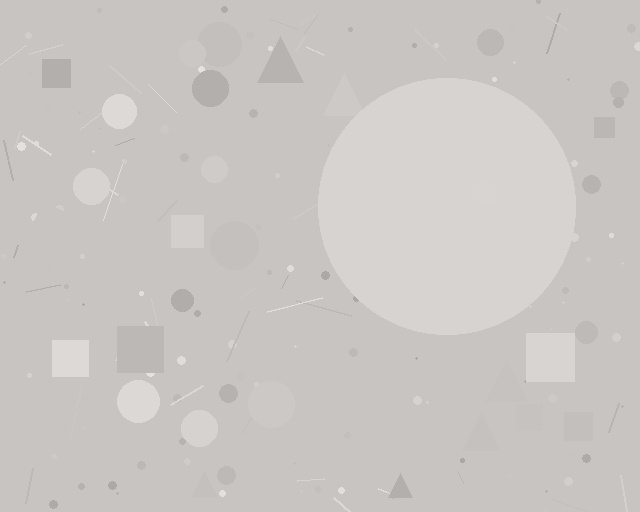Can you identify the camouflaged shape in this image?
The camouflaged shape is a circle.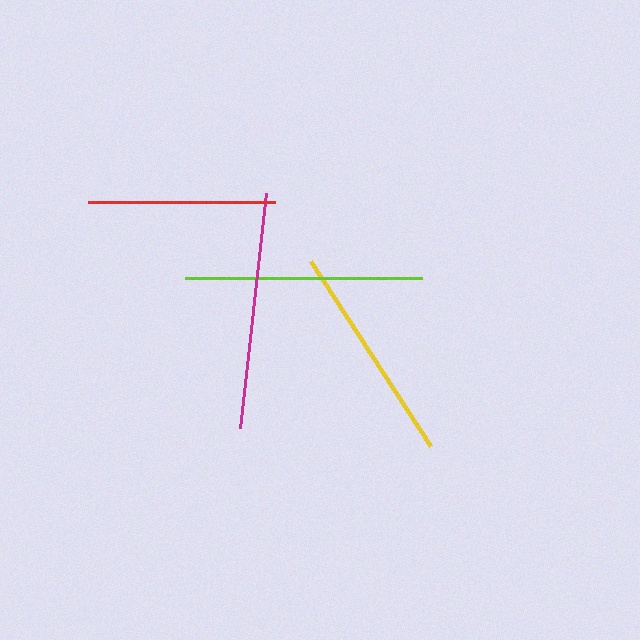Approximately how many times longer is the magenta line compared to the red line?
The magenta line is approximately 1.3 times the length of the red line.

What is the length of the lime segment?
The lime segment is approximately 238 pixels long.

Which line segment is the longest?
The lime line is the longest at approximately 238 pixels.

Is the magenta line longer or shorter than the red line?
The magenta line is longer than the red line.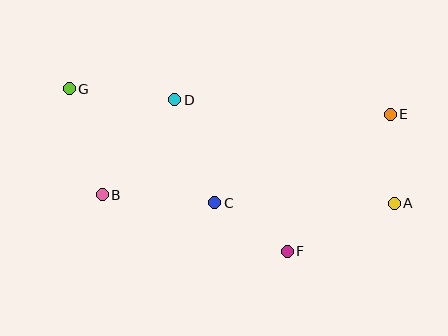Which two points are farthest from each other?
Points A and G are farthest from each other.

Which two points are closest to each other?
Points C and F are closest to each other.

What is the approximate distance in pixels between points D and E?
The distance between D and E is approximately 216 pixels.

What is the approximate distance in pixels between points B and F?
The distance between B and F is approximately 193 pixels.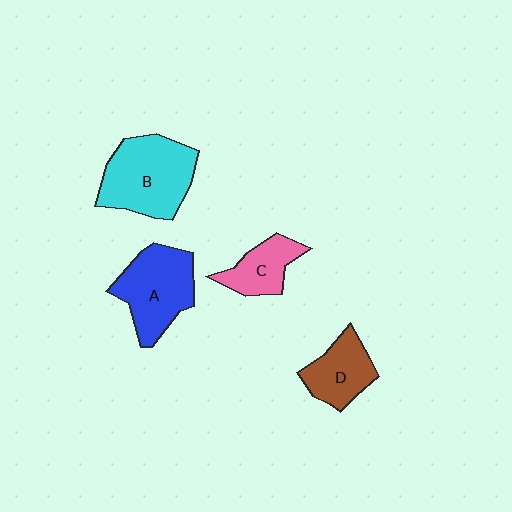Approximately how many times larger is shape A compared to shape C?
Approximately 1.7 times.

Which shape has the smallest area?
Shape C (pink).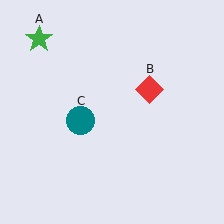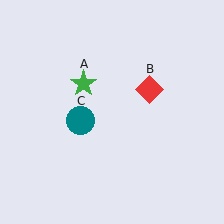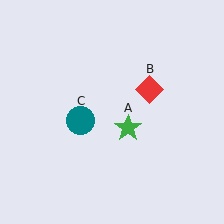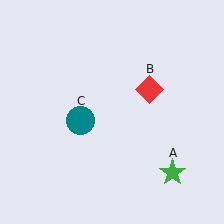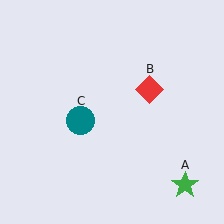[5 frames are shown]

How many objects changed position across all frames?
1 object changed position: green star (object A).